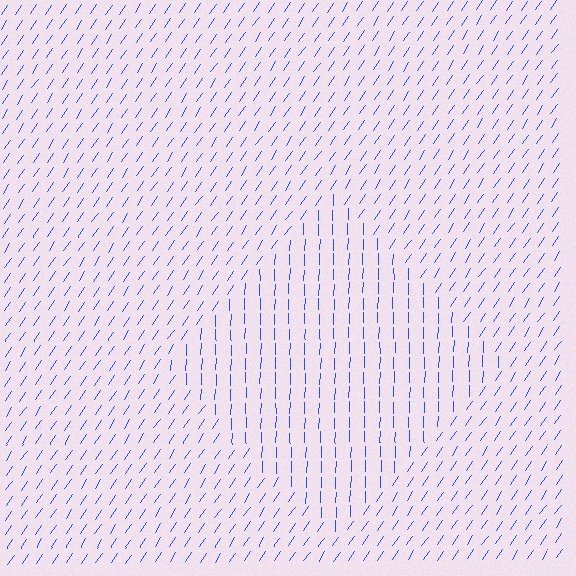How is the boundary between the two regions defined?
The boundary is defined purely by a change in line orientation (approximately 32 degrees difference). All lines are the same color and thickness.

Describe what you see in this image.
The image is filled with small blue line segments. A diamond region in the image has lines oriented differently from the surrounding lines, creating a visible texture boundary.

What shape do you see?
I see a diamond.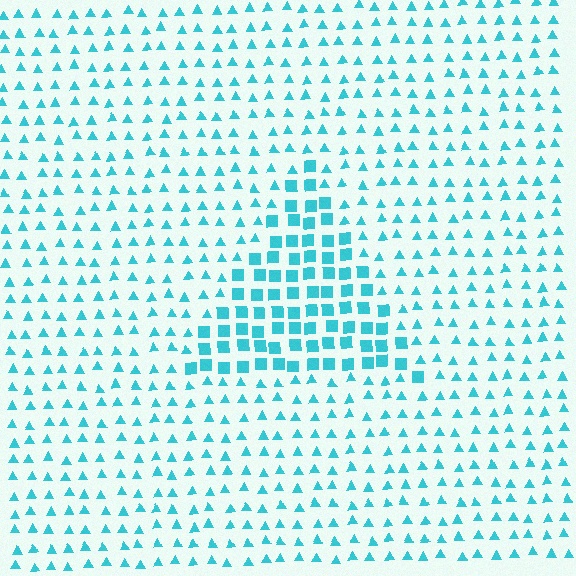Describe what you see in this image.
The image is filled with small cyan elements arranged in a uniform grid. A triangle-shaped region contains squares, while the surrounding area contains triangles. The boundary is defined purely by the change in element shape.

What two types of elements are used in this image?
The image uses squares inside the triangle region and triangles outside it.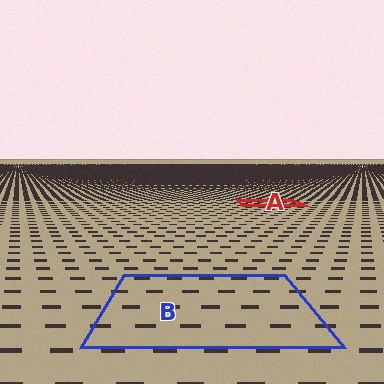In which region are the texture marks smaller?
The texture marks are smaller in region A, because it is farther away.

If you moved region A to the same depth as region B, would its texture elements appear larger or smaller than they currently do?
They would appear larger. At a closer depth, the same texture elements are projected at a bigger on-screen size.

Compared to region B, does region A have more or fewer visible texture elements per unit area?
Region A has more texture elements per unit area — they are packed more densely because it is farther away.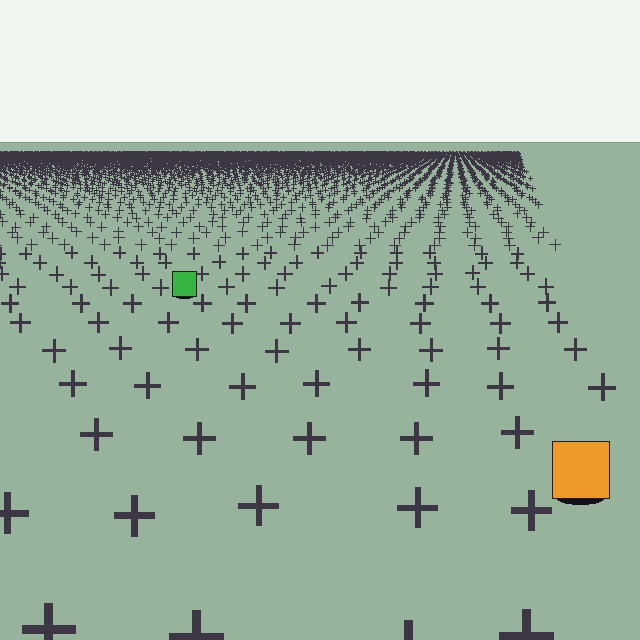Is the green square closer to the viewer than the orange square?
No. The orange square is closer — you can tell from the texture gradient: the ground texture is coarser near it.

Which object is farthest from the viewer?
The green square is farthest from the viewer. It appears smaller and the ground texture around it is denser.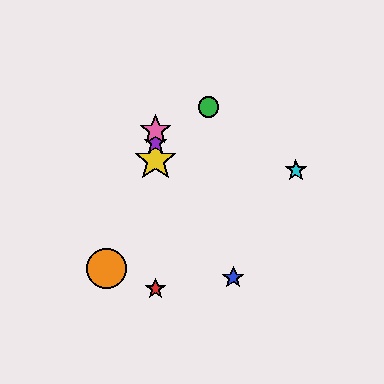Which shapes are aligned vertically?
The red star, the yellow star, the purple star, the pink star are aligned vertically.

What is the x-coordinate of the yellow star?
The yellow star is at x≈156.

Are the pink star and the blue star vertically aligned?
No, the pink star is at x≈156 and the blue star is at x≈233.